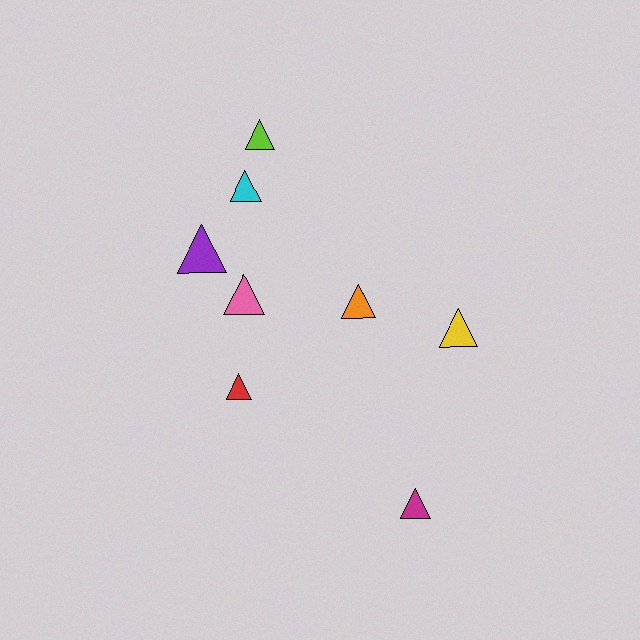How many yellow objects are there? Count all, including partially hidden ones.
There is 1 yellow object.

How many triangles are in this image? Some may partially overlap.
There are 8 triangles.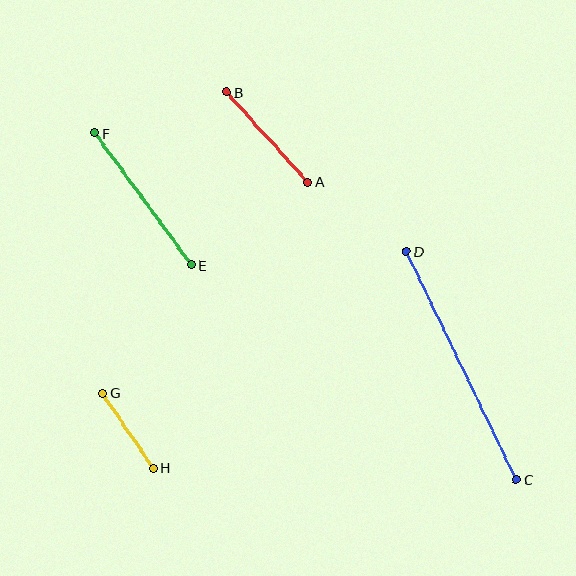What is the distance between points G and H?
The distance is approximately 91 pixels.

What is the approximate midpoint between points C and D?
The midpoint is at approximately (462, 365) pixels.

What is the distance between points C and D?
The distance is approximately 253 pixels.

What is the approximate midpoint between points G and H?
The midpoint is at approximately (128, 431) pixels.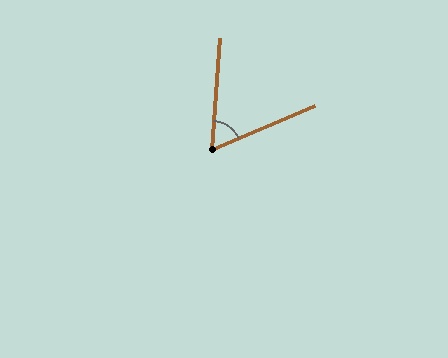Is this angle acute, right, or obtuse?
It is acute.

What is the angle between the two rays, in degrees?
Approximately 62 degrees.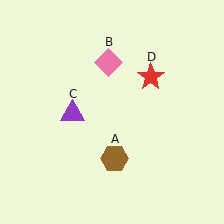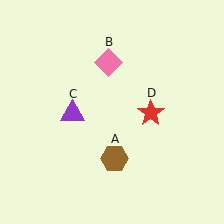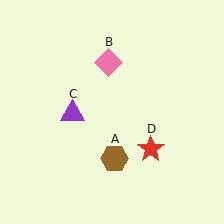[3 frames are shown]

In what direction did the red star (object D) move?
The red star (object D) moved down.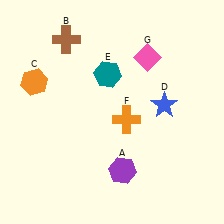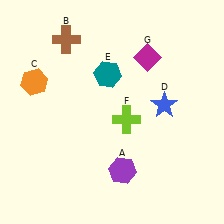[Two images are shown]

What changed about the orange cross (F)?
In Image 1, F is orange. In Image 2, it changed to lime.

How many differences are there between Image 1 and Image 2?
There are 2 differences between the two images.